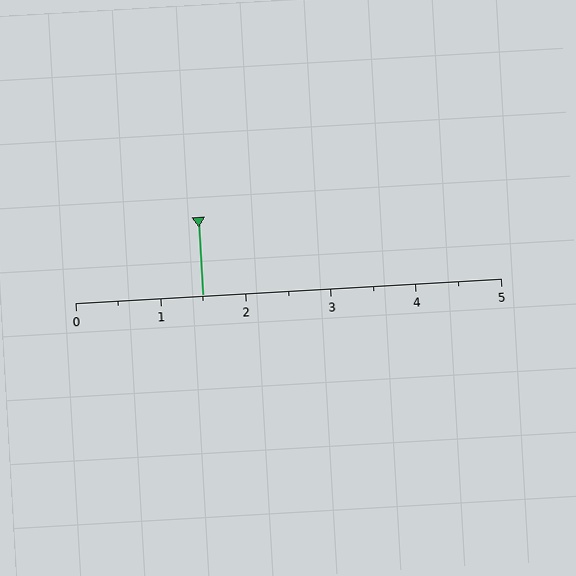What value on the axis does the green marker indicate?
The marker indicates approximately 1.5.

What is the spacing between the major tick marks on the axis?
The major ticks are spaced 1 apart.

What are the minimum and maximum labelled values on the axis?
The axis runs from 0 to 5.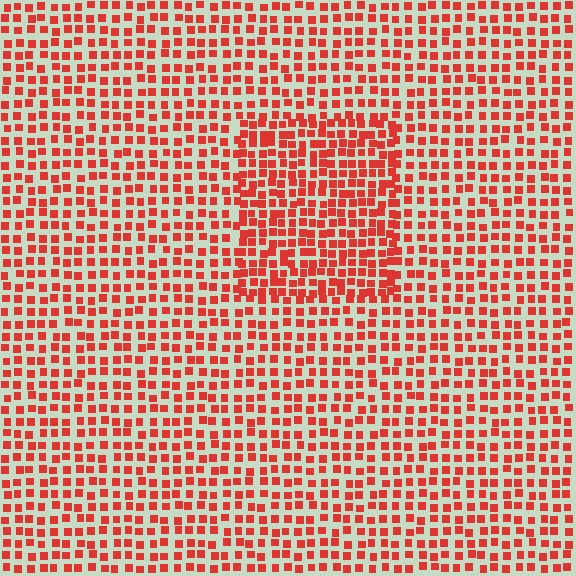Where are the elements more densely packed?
The elements are more densely packed inside the rectangle boundary.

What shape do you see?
I see a rectangle.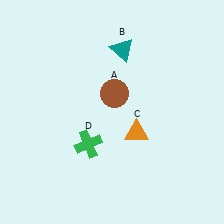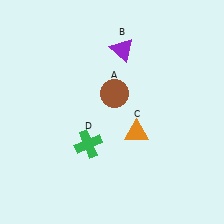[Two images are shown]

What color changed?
The triangle (B) changed from teal in Image 1 to purple in Image 2.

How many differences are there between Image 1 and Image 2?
There is 1 difference between the two images.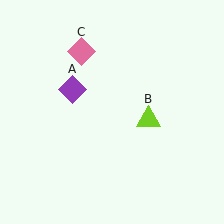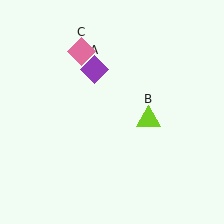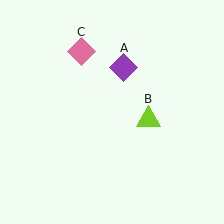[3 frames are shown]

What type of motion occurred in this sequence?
The purple diamond (object A) rotated clockwise around the center of the scene.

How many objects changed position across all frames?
1 object changed position: purple diamond (object A).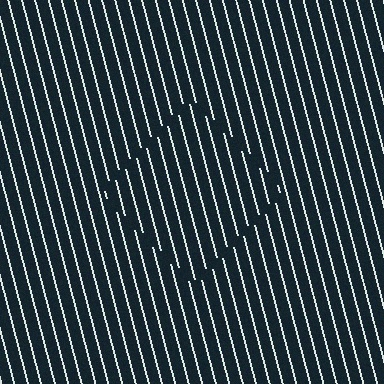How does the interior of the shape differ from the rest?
The interior of the shape contains the same grating, shifted by half a period — the contour is defined by the phase discontinuity where line-ends from the inner and outer gratings abut.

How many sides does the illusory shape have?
4 sides — the line-ends trace a square.